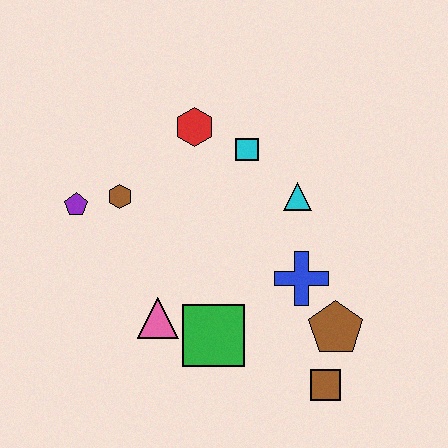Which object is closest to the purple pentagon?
The brown hexagon is closest to the purple pentagon.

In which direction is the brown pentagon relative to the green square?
The brown pentagon is to the right of the green square.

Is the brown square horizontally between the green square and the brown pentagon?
Yes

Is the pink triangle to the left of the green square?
Yes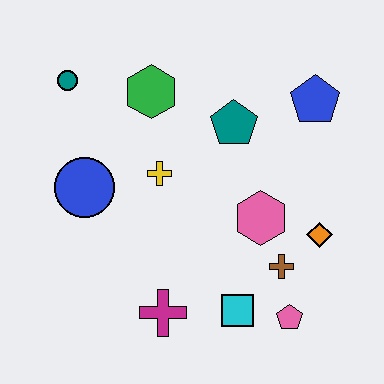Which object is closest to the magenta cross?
The cyan square is closest to the magenta cross.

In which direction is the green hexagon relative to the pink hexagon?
The green hexagon is above the pink hexagon.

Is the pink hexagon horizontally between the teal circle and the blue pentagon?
Yes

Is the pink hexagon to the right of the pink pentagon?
No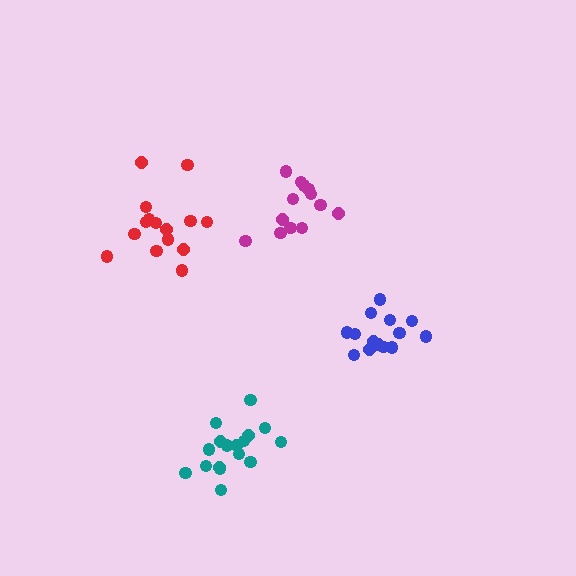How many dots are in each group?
Group 1: 13 dots, Group 2: 17 dots, Group 3: 14 dots, Group 4: 15 dots (59 total).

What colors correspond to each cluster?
The clusters are colored: magenta, teal, blue, red.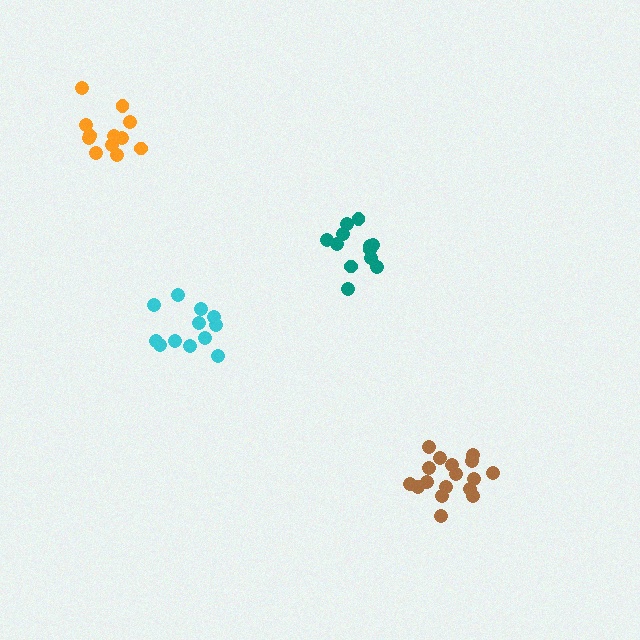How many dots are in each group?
Group 1: 12 dots, Group 2: 12 dots, Group 3: 12 dots, Group 4: 17 dots (53 total).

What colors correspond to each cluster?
The clusters are colored: orange, teal, cyan, brown.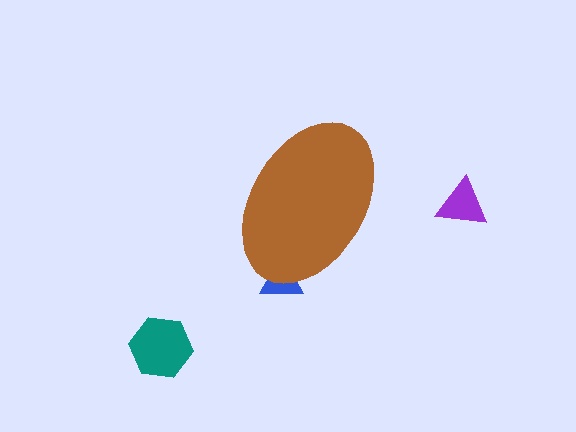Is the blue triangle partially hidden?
Yes, the blue triangle is partially hidden behind the brown ellipse.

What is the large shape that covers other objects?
A brown ellipse.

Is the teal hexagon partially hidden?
No, the teal hexagon is fully visible.